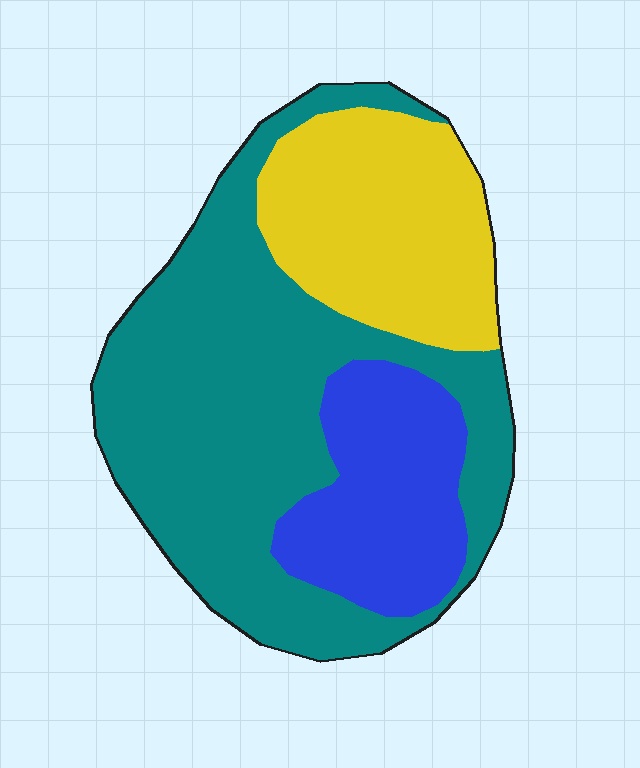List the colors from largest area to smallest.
From largest to smallest: teal, yellow, blue.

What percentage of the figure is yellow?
Yellow covers 25% of the figure.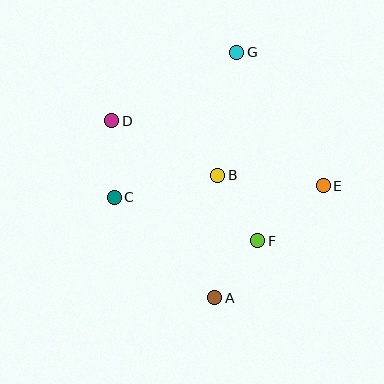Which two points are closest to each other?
Points A and F are closest to each other.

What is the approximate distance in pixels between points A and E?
The distance between A and E is approximately 156 pixels.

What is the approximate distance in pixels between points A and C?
The distance between A and C is approximately 142 pixels.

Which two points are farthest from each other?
Points A and G are farthest from each other.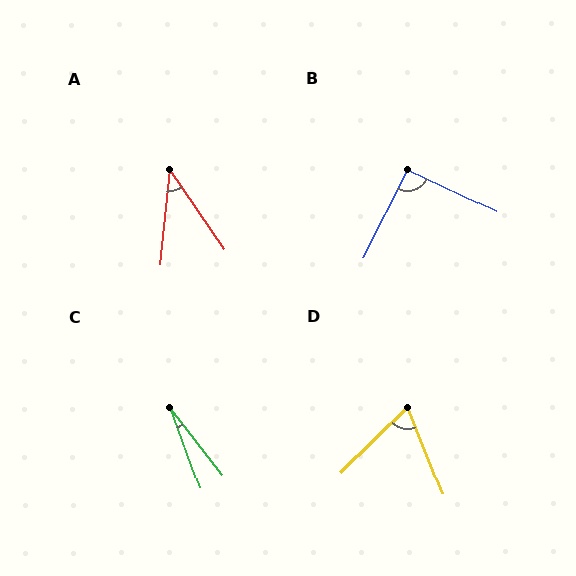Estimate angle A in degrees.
Approximately 40 degrees.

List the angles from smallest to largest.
C (18°), A (40°), D (67°), B (91°).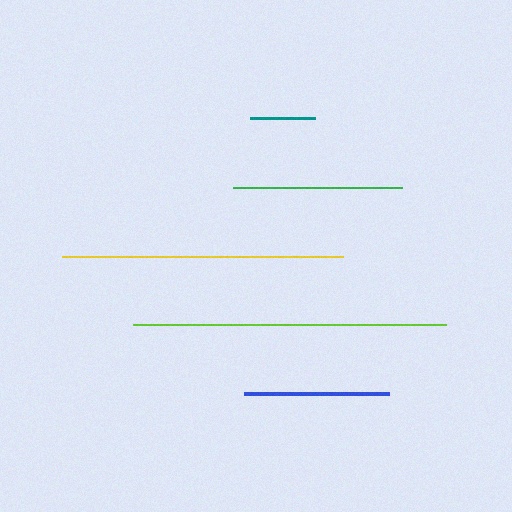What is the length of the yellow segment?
The yellow segment is approximately 281 pixels long.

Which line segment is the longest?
The lime line is the longest at approximately 314 pixels.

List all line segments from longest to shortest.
From longest to shortest: lime, yellow, green, blue, teal.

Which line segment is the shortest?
The teal line is the shortest at approximately 65 pixels.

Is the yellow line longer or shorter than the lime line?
The lime line is longer than the yellow line.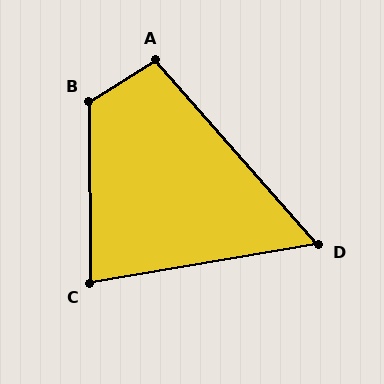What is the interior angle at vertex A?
Approximately 99 degrees (obtuse).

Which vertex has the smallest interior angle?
D, at approximately 58 degrees.